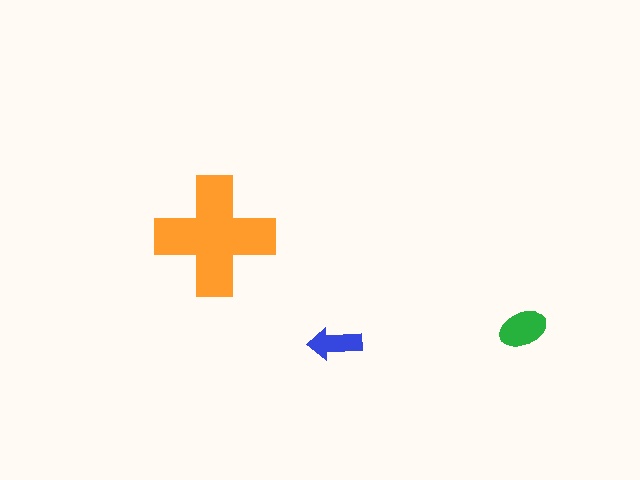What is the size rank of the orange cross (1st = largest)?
1st.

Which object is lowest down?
The blue arrow is bottommost.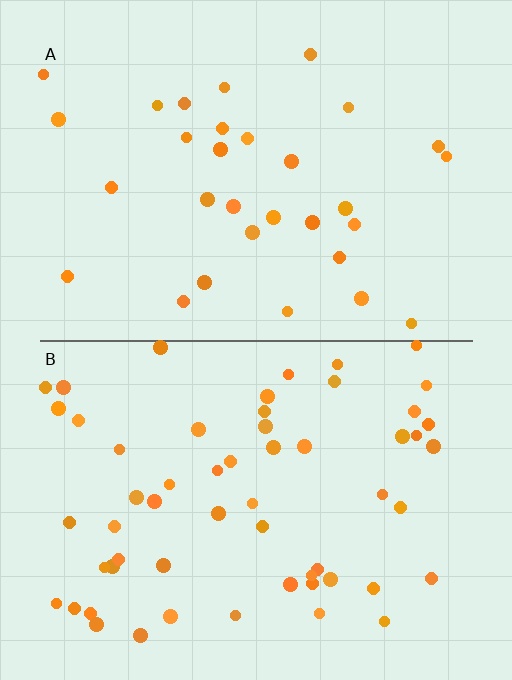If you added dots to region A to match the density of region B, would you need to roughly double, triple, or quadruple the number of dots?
Approximately double.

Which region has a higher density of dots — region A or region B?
B (the bottom).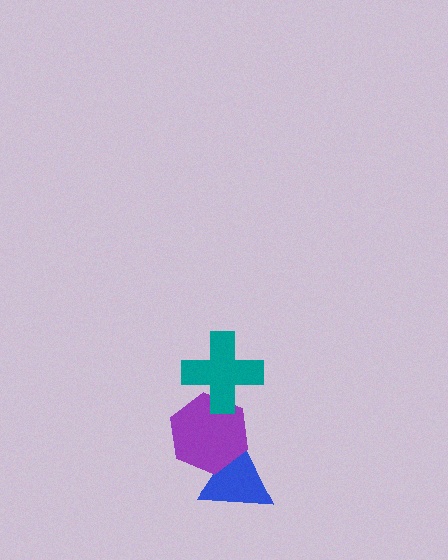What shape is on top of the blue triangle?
The purple hexagon is on top of the blue triangle.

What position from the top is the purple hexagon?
The purple hexagon is 2nd from the top.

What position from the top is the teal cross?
The teal cross is 1st from the top.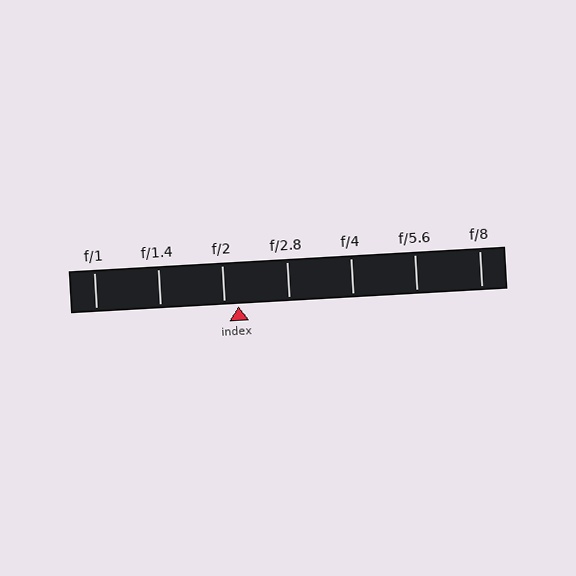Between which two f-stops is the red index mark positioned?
The index mark is between f/2 and f/2.8.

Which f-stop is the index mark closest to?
The index mark is closest to f/2.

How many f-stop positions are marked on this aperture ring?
There are 7 f-stop positions marked.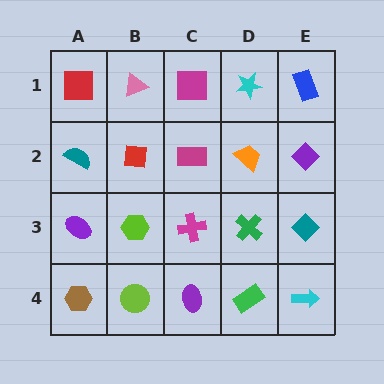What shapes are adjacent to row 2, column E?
A blue rectangle (row 1, column E), a teal diamond (row 3, column E), an orange trapezoid (row 2, column D).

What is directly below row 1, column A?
A teal semicircle.